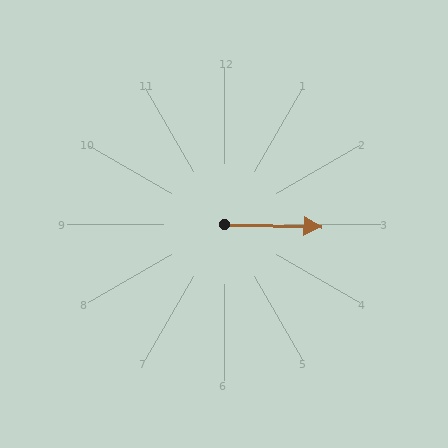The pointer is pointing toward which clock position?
Roughly 3 o'clock.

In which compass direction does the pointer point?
East.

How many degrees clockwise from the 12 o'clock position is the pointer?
Approximately 92 degrees.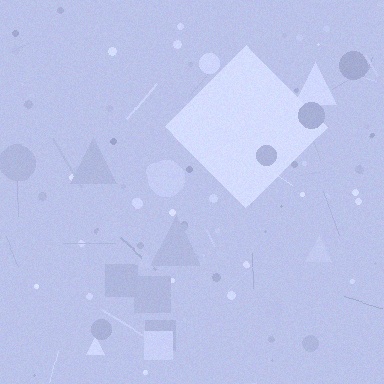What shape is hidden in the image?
A diamond is hidden in the image.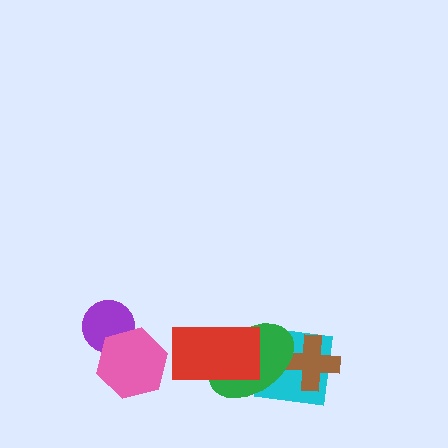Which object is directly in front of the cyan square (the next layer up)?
The brown cross is directly in front of the cyan square.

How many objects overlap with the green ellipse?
3 objects overlap with the green ellipse.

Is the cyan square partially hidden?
Yes, it is partially covered by another shape.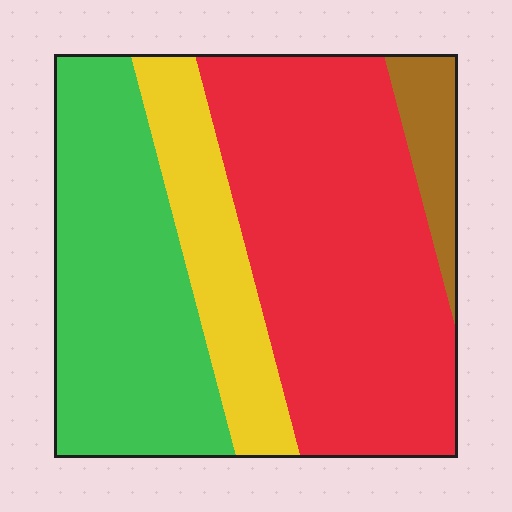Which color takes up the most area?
Red, at roughly 45%.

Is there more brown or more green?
Green.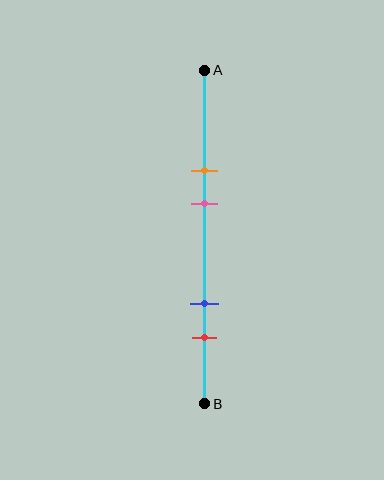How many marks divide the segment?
There are 4 marks dividing the segment.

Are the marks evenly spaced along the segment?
No, the marks are not evenly spaced.